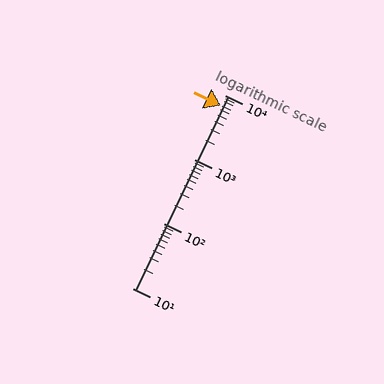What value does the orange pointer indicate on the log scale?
The pointer indicates approximately 7000.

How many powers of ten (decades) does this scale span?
The scale spans 3 decades, from 10 to 10000.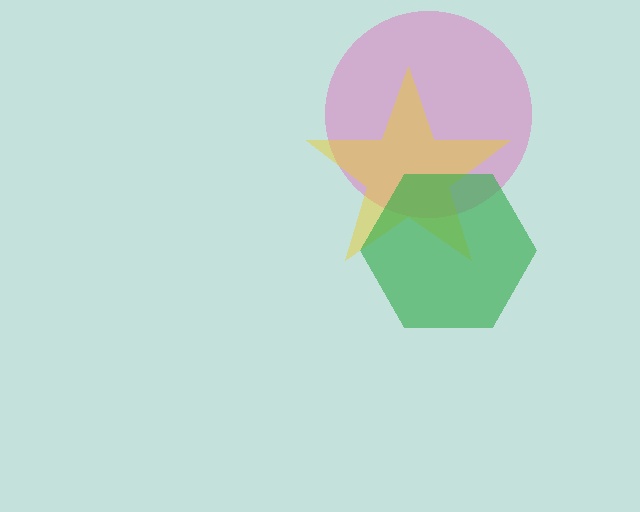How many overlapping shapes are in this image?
There are 3 overlapping shapes in the image.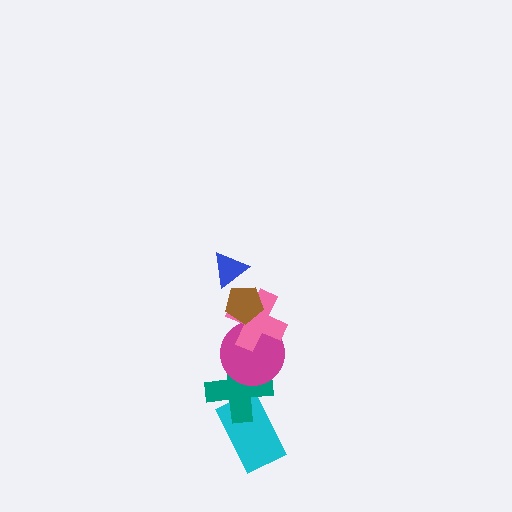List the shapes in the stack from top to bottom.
From top to bottom: the blue triangle, the brown pentagon, the pink cross, the magenta circle, the teal cross, the cyan rectangle.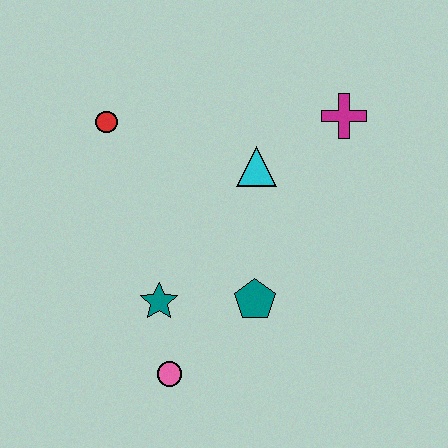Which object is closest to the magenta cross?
The cyan triangle is closest to the magenta cross.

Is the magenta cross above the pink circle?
Yes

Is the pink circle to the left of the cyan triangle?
Yes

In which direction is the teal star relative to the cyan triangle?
The teal star is below the cyan triangle.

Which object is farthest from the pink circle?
The magenta cross is farthest from the pink circle.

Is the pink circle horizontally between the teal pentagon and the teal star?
Yes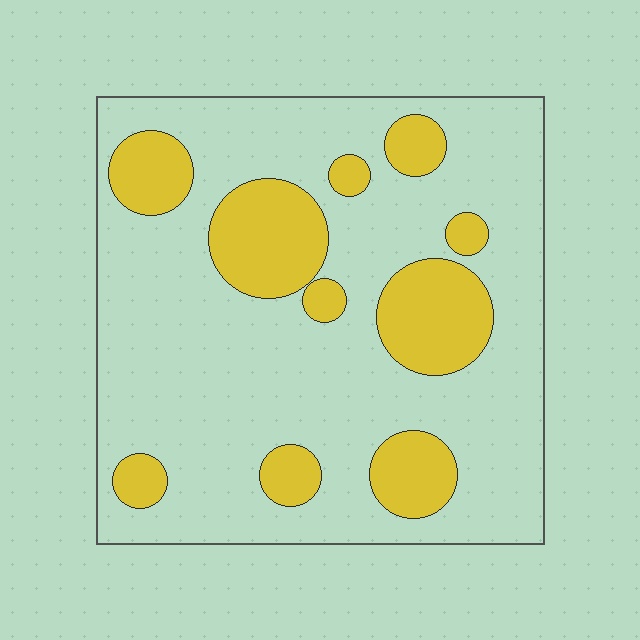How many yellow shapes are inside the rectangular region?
10.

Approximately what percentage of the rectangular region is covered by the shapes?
Approximately 25%.